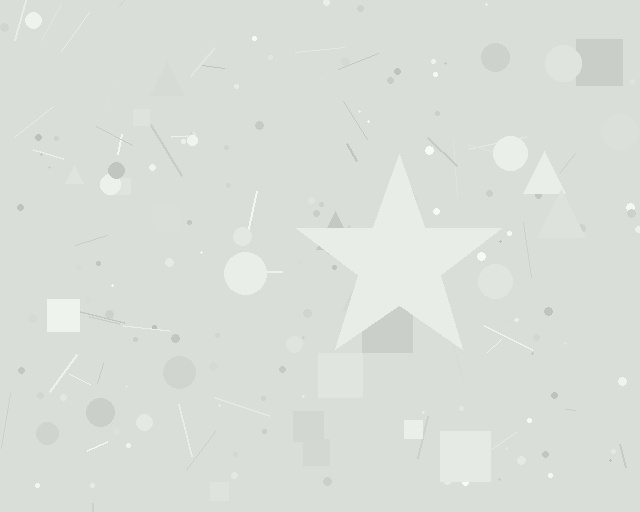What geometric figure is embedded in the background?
A star is embedded in the background.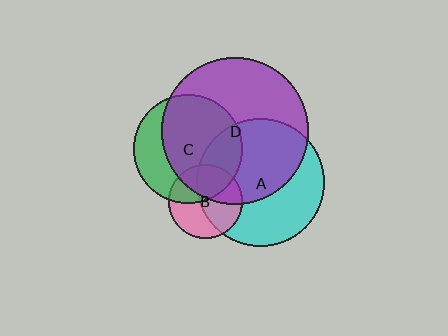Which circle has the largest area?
Circle D (purple).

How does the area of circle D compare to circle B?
Approximately 3.9 times.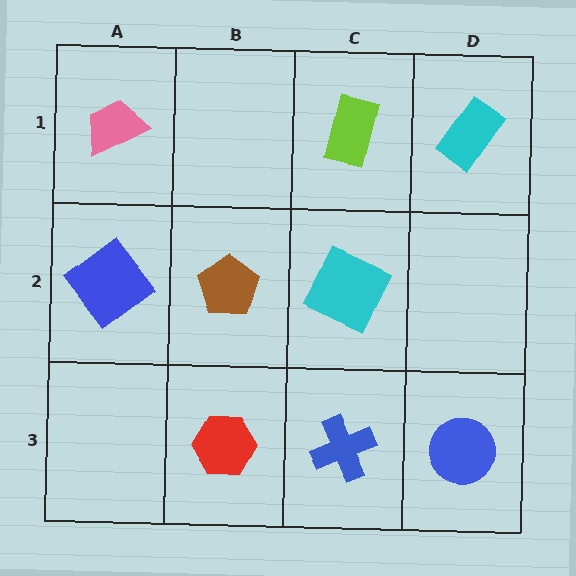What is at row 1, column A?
A pink trapezoid.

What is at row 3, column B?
A red hexagon.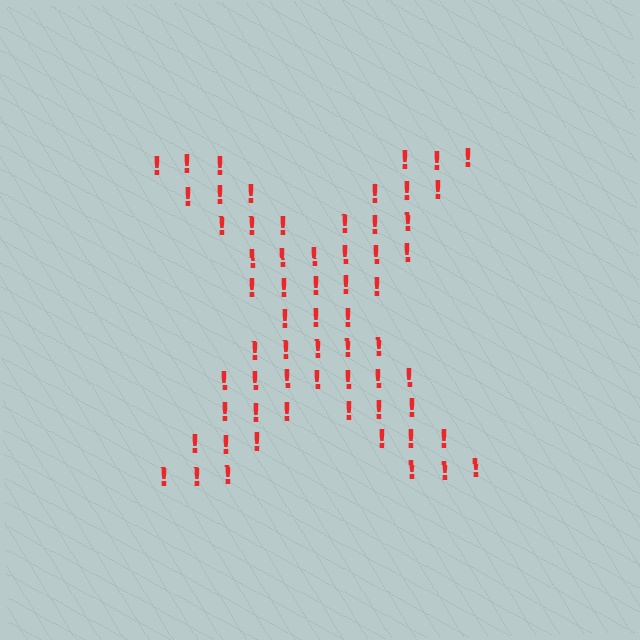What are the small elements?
The small elements are exclamation marks.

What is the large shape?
The large shape is the letter X.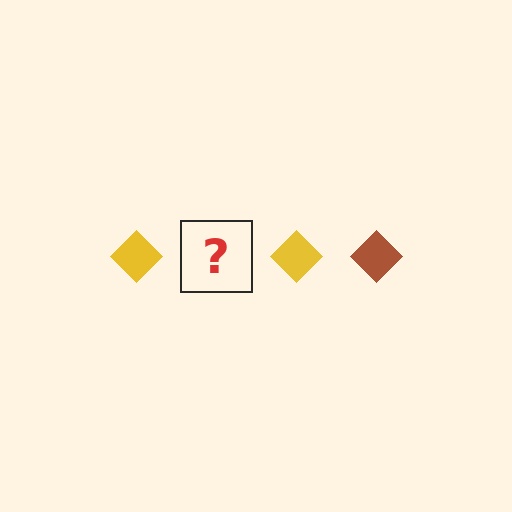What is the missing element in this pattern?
The missing element is a brown diamond.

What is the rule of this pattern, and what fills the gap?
The rule is that the pattern cycles through yellow, brown diamonds. The gap should be filled with a brown diamond.